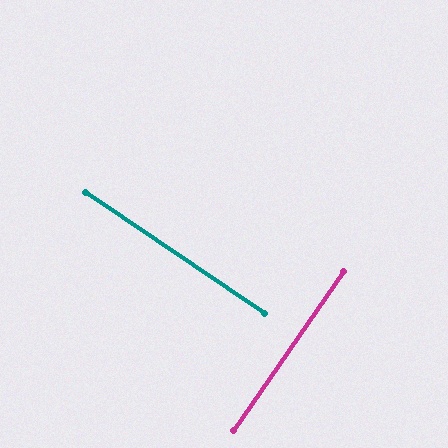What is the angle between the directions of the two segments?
Approximately 90 degrees.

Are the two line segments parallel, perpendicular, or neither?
Perpendicular — they meet at approximately 90°.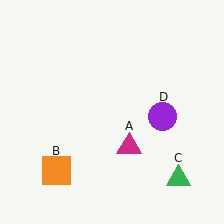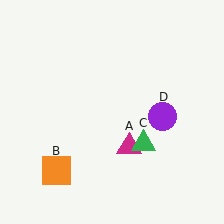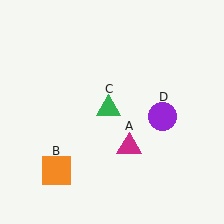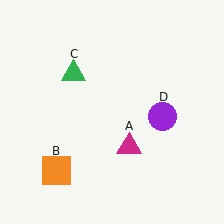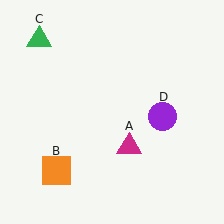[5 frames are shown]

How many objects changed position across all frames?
1 object changed position: green triangle (object C).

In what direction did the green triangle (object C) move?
The green triangle (object C) moved up and to the left.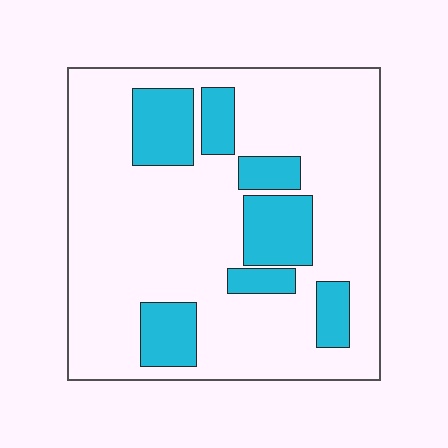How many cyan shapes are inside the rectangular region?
7.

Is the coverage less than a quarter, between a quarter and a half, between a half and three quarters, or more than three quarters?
Less than a quarter.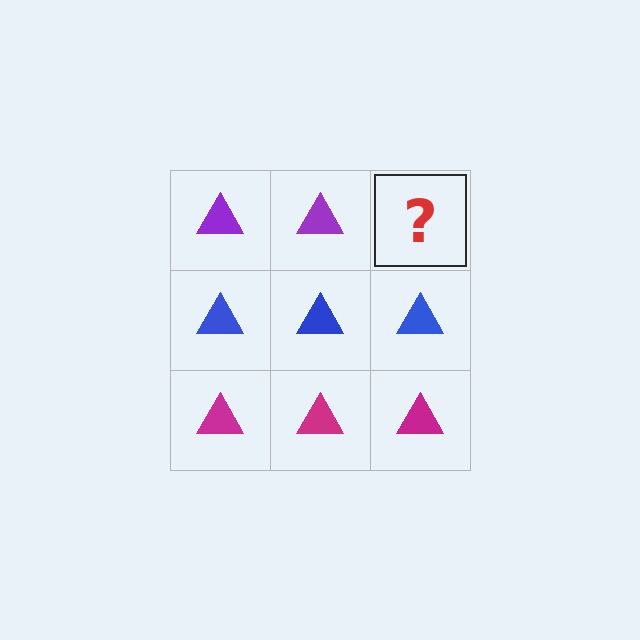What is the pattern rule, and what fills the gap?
The rule is that each row has a consistent color. The gap should be filled with a purple triangle.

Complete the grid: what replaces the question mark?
The question mark should be replaced with a purple triangle.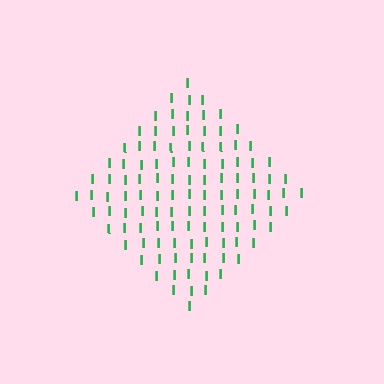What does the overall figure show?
The overall figure shows a diamond.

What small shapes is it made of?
It is made of small letter I's.